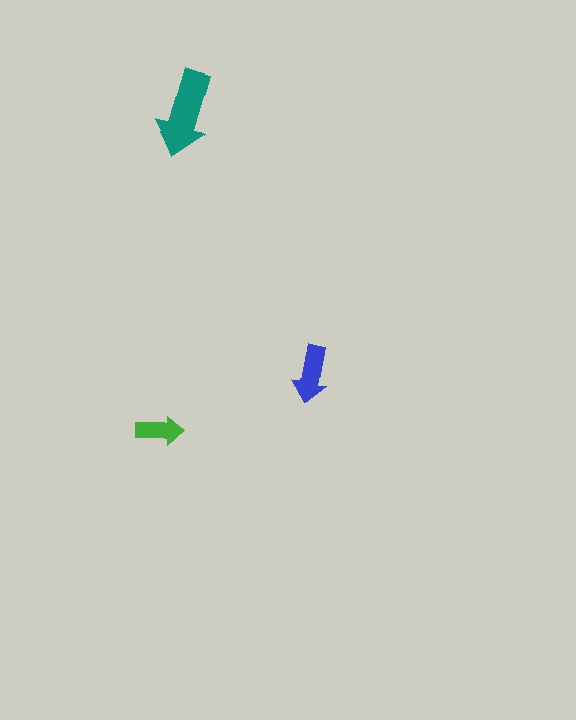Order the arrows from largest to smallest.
the teal one, the blue one, the green one.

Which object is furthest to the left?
The green arrow is leftmost.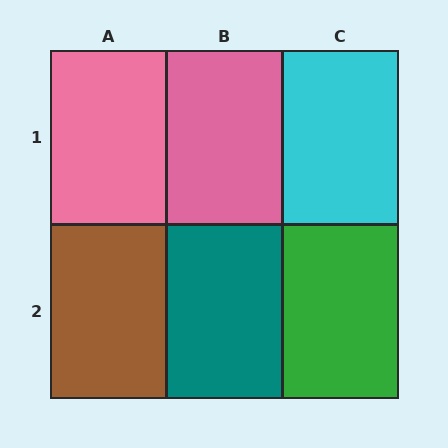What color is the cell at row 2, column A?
Brown.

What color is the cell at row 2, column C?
Green.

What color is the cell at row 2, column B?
Teal.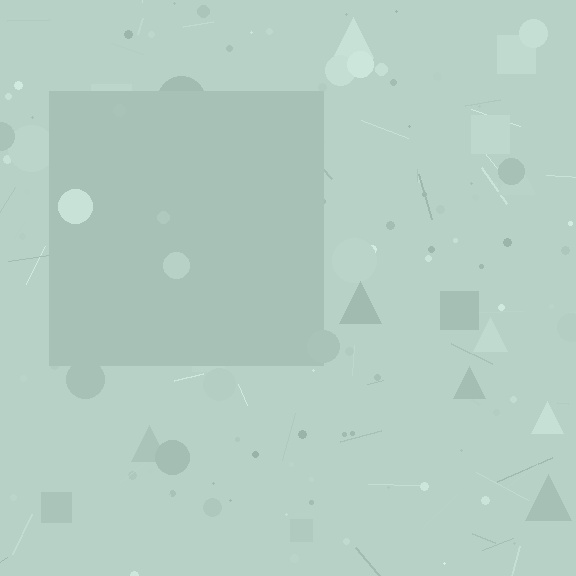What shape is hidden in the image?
A square is hidden in the image.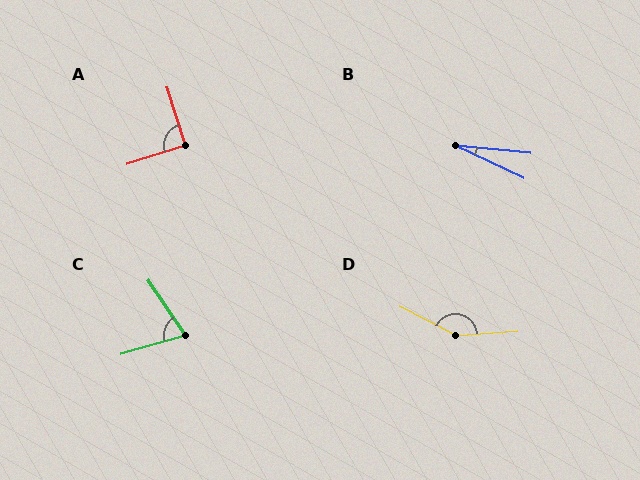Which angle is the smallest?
B, at approximately 20 degrees.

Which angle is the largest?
D, at approximately 149 degrees.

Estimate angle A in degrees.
Approximately 90 degrees.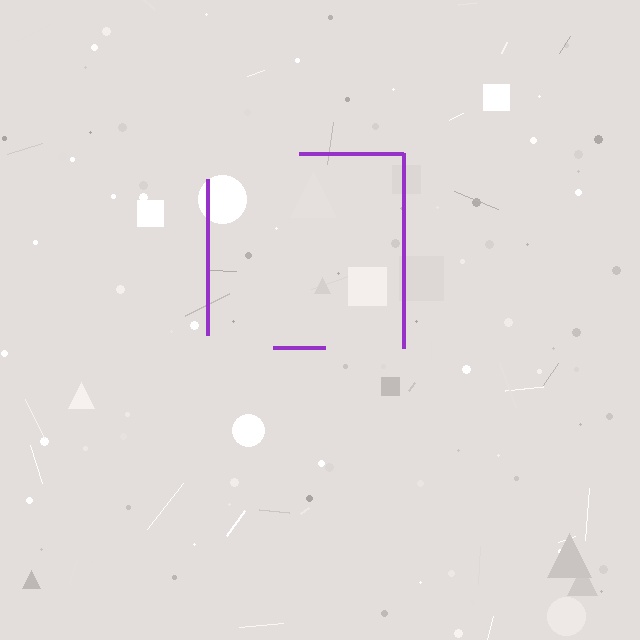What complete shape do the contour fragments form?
The contour fragments form a square.